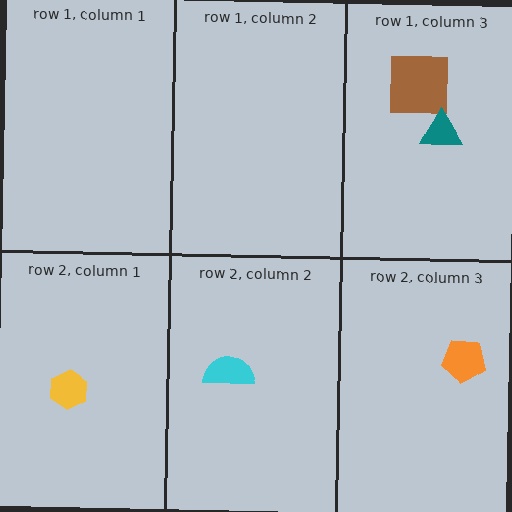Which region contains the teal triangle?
The row 1, column 3 region.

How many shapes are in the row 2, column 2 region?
1.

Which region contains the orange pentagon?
The row 2, column 3 region.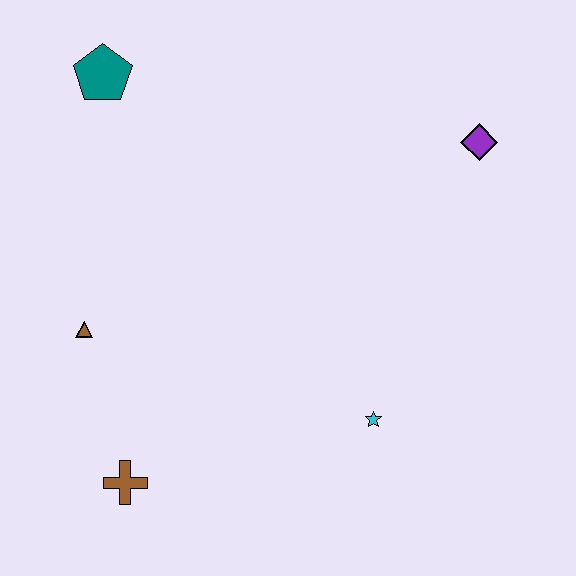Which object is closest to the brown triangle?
The brown cross is closest to the brown triangle.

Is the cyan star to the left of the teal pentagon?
No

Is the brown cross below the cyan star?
Yes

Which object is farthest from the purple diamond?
The brown cross is farthest from the purple diamond.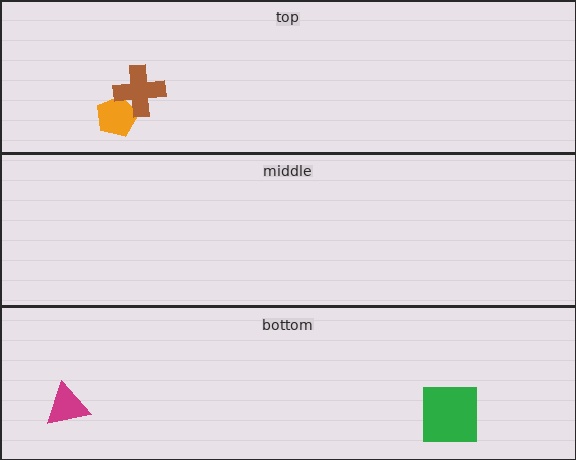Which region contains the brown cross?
The top region.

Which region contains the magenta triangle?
The bottom region.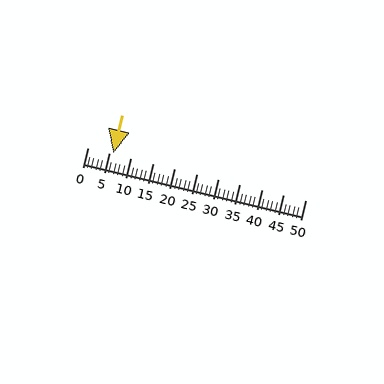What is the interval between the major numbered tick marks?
The major tick marks are spaced 5 units apart.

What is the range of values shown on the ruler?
The ruler shows values from 0 to 50.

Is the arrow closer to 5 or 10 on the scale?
The arrow is closer to 5.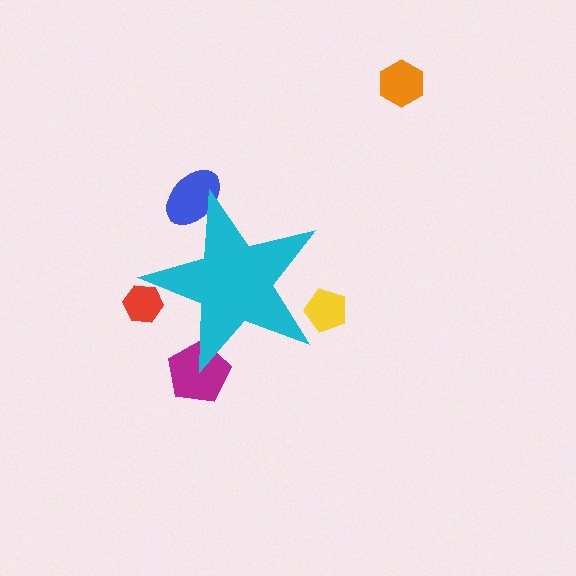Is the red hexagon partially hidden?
Yes, the red hexagon is partially hidden behind the cyan star.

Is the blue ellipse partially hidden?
Yes, the blue ellipse is partially hidden behind the cyan star.